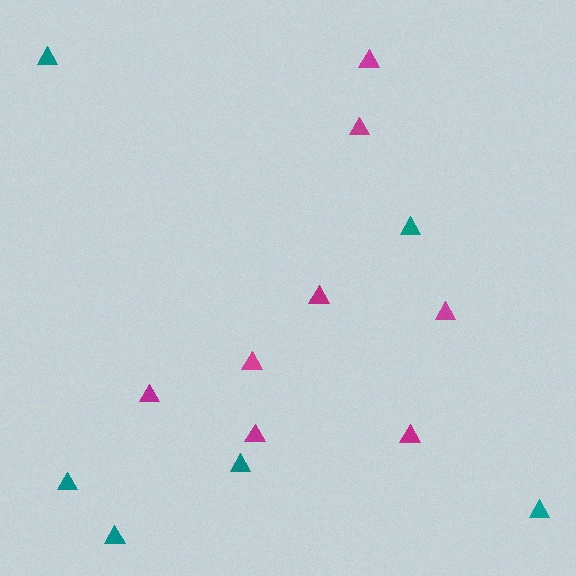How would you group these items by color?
There are 2 groups: one group of magenta triangles (8) and one group of teal triangles (6).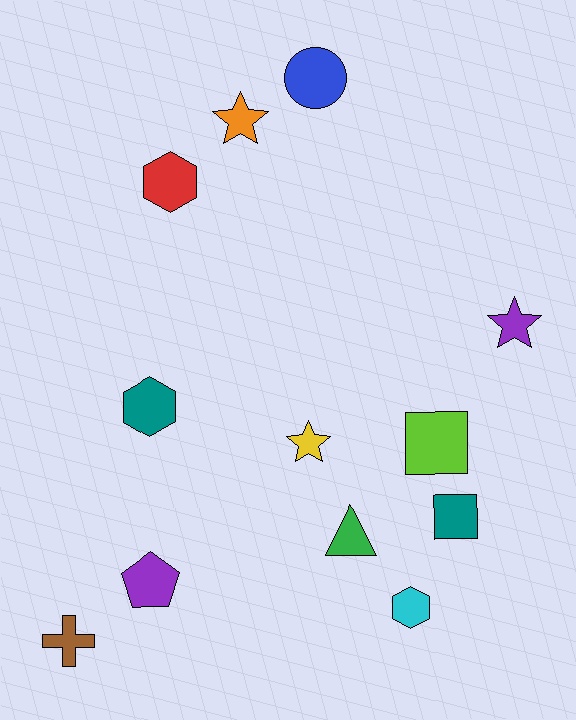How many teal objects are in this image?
There are 2 teal objects.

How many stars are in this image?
There are 3 stars.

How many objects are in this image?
There are 12 objects.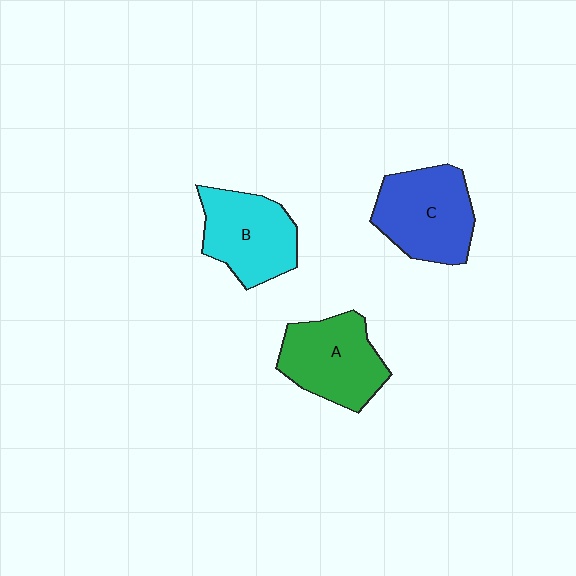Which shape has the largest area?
Shape C (blue).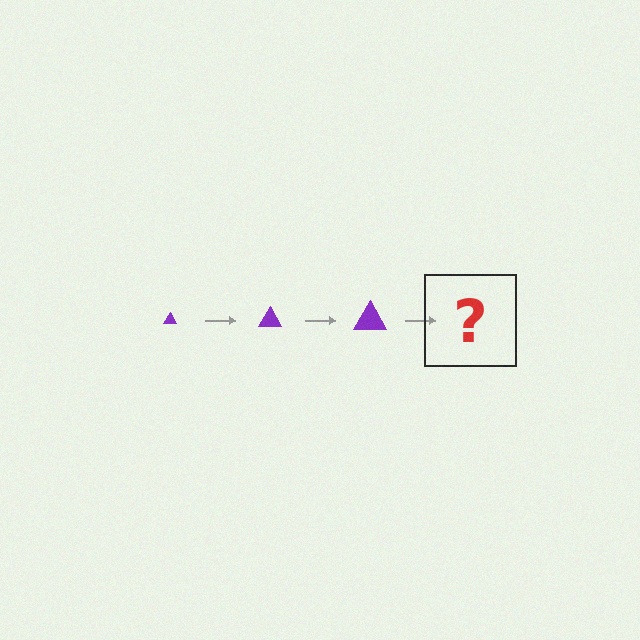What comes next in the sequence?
The next element should be a purple triangle, larger than the previous one.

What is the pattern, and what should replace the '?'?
The pattern is that the triangle gets progressively larger each step. The '?' should be a purple triangle, larger than the previous one.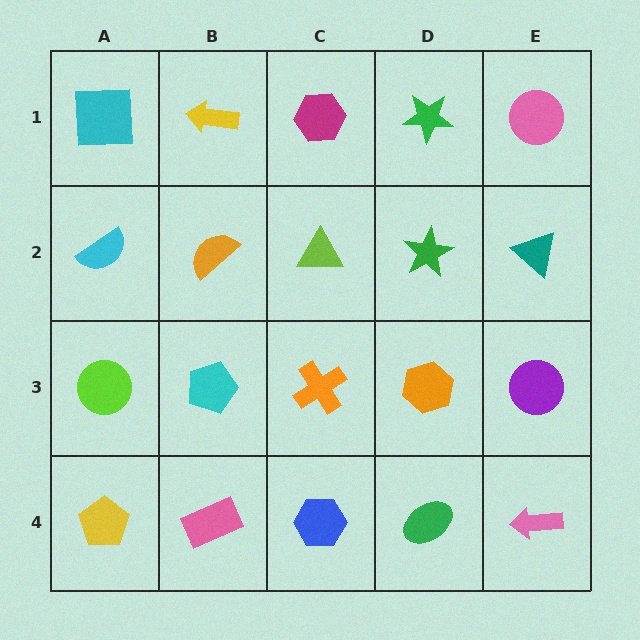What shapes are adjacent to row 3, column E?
A teal triangle (row 2, column E), a pink arrow (row 4, column E), an orange hexagon (row 3, column D).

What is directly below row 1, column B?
An orange semicircle.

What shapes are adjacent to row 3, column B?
An orange semicircle (row 2, column B), a pink rectangle (row 4, column B), a lime circle (row 3, column A), an orange cross (row 3, column C).